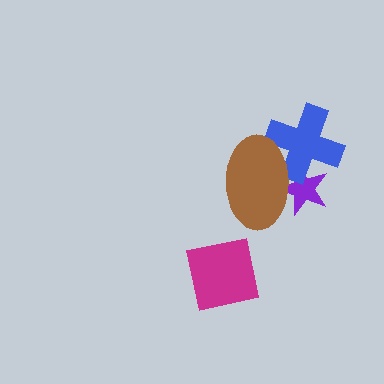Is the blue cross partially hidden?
Yes, it is partially covered by another shape.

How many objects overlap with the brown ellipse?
2 objects overlap with the brown ellipse.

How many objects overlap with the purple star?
2 objects overlap with the purple star.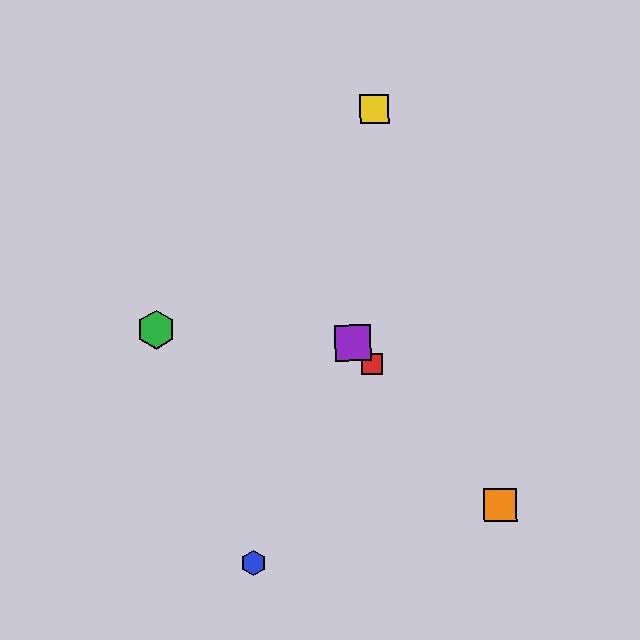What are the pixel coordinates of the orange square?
The orange square is at (500, 505).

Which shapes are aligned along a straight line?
The red square, the purple square, the orange square are aligned along a straight line.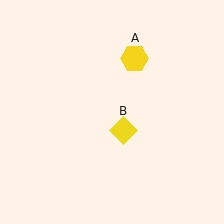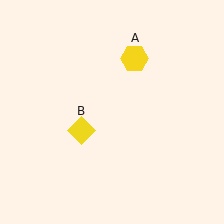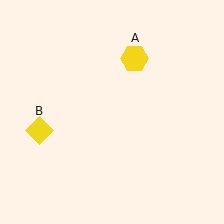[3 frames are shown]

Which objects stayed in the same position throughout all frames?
Yellow hexagon (object A) remained stationary.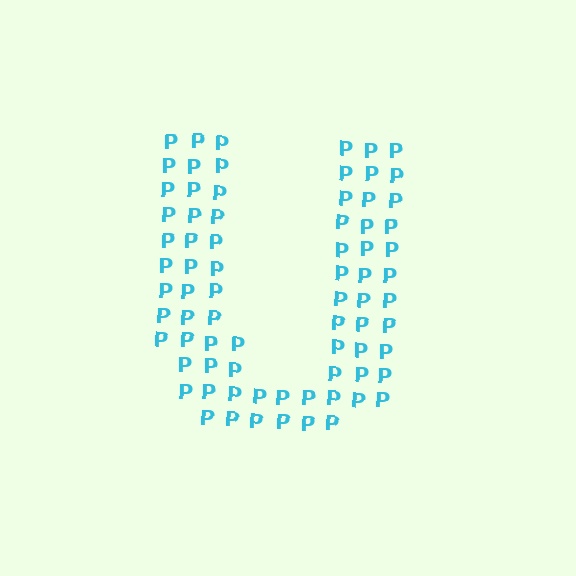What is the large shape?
The large shape is the letter U.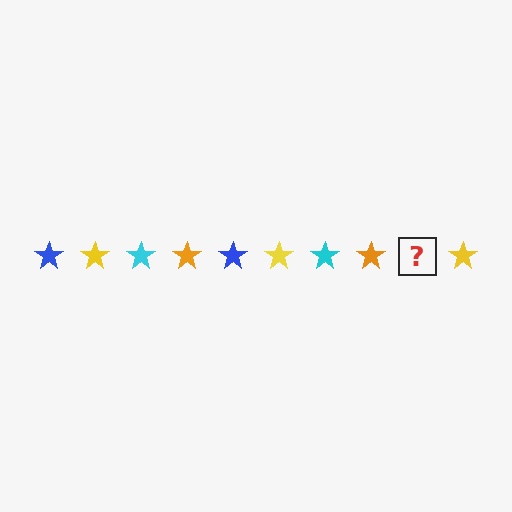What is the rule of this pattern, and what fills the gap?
The rule is that the pattern cycles through blue, yellow, cyan, orange stars. The gap should be filled with a blue star.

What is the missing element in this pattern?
The missing element is a blue star.